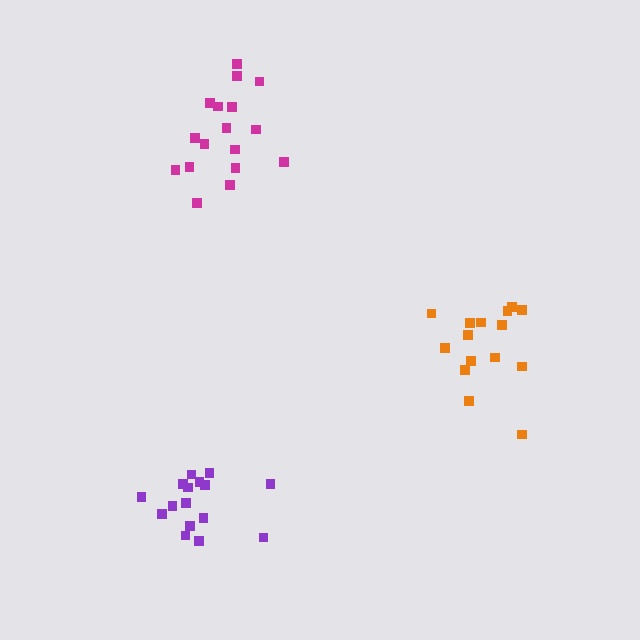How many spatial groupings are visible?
There are 3 spatial groupings.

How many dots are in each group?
Group 1: 15 dots, Group 2: 17 dots, Group 3: 16 dots (48 total).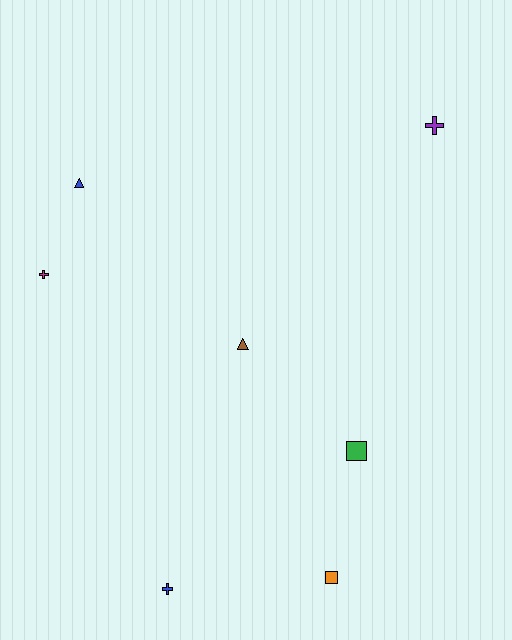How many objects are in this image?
There are 7 objects.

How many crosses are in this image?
There are 3 crosses.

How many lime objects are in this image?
There are no lime objects.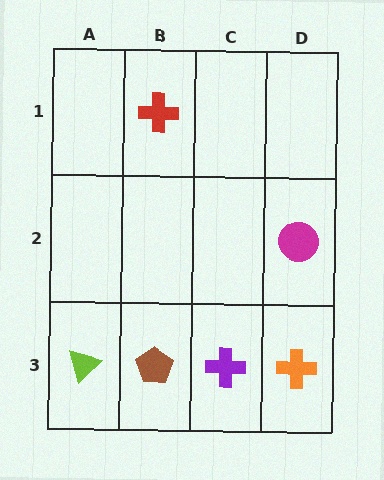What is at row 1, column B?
A red cross.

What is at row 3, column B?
A brown pentagon.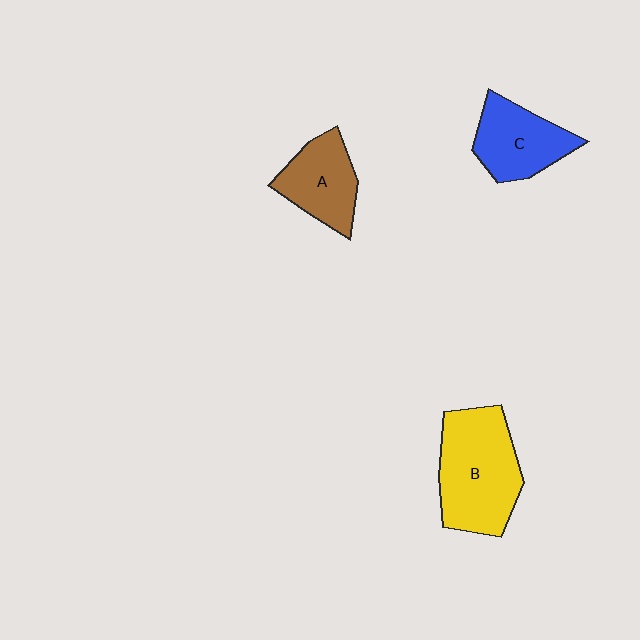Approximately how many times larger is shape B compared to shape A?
Approximately 1.6 times.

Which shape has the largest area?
Shape B (yellow).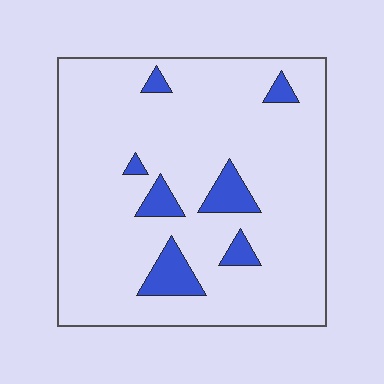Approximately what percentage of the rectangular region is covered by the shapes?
Approximately 10%.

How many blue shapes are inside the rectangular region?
7.